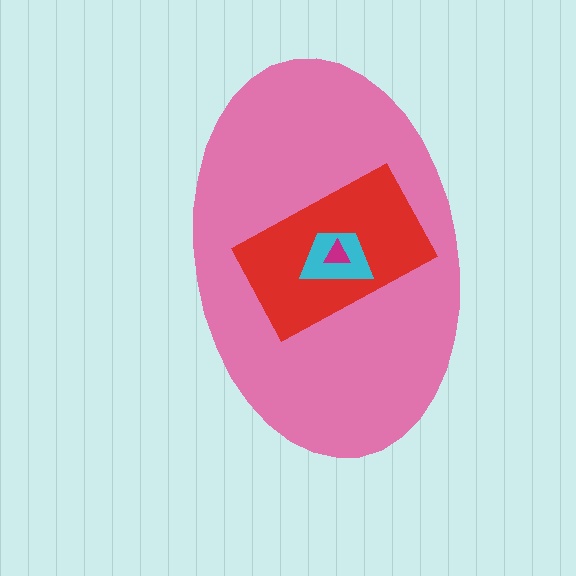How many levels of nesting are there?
4.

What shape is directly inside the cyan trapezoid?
The magenta triangle.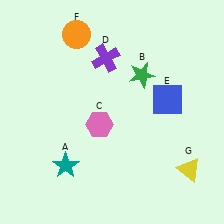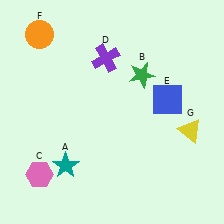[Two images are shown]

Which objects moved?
The objects that moved are: the pink hexagon (C), the orange circle (F), the yellow triangle (G).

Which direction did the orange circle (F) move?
The orange circle (F) moved left.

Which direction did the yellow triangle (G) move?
The yellow triangle (G) moved up.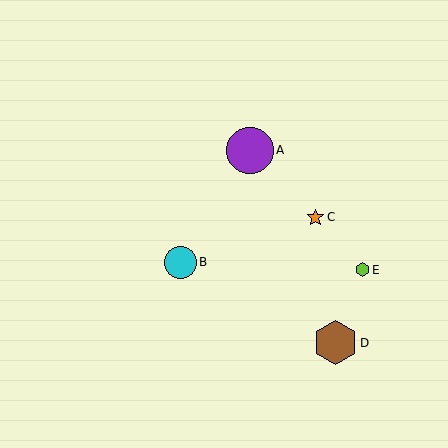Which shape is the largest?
The purple circle (labeled A) is the largest.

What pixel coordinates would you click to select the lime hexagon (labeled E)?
Click at (362, 270) to select the lime hexagon E.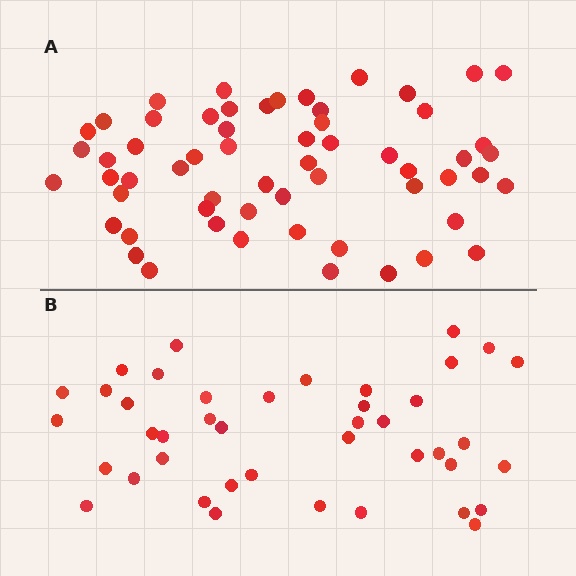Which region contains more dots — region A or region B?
Region A (the top region) has more dots.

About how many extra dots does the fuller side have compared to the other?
Region A has approximately 15 more dots than region B.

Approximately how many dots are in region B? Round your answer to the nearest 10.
About 40 dots. (The exact count is 42, which rounds to 40.)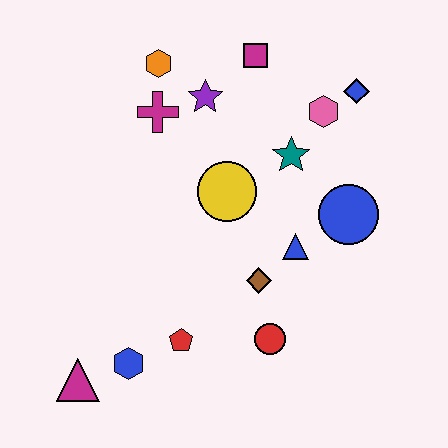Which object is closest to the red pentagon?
The blue hexagon is closest to the red pentagon.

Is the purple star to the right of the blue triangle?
No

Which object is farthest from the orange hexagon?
The magenta triangle is farthest from the orange hexagon.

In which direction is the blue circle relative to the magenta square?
The blue circle is below the magenta square.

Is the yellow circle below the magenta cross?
Yes